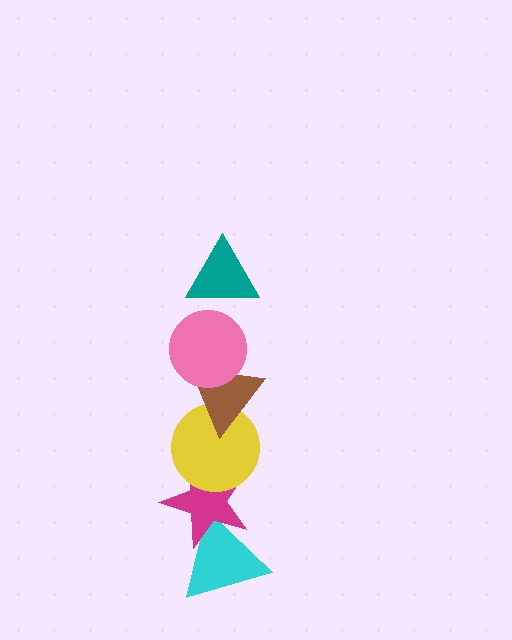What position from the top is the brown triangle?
The brown triangle is 3rd from the top.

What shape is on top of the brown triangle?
The pink circle is on top of the brown triangle.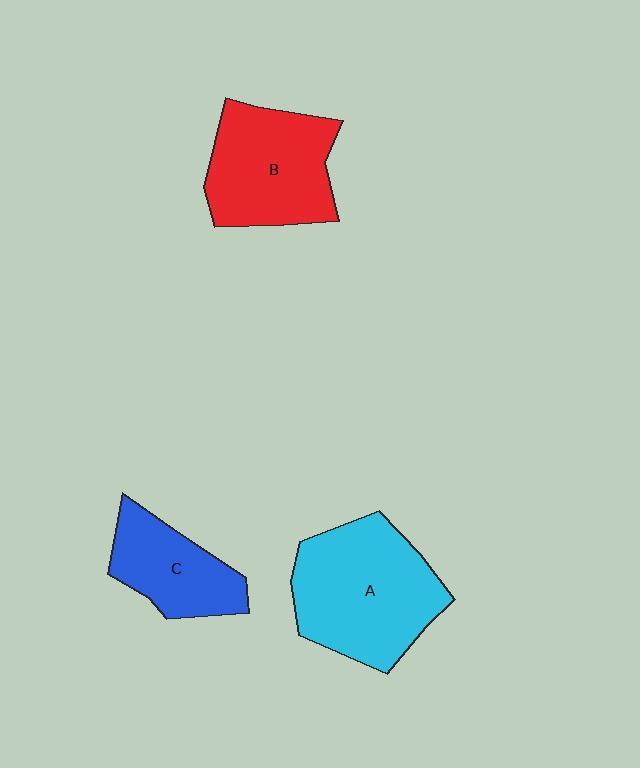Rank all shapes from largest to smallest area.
From largest to smallest: A (cyan), B (red), C (blue).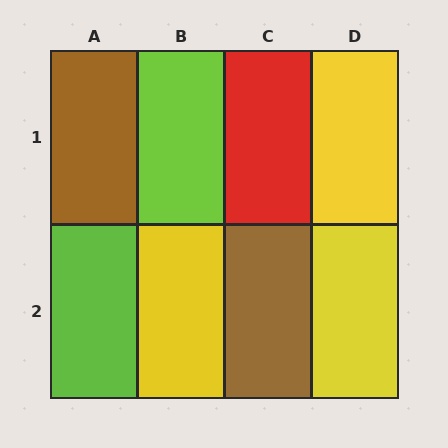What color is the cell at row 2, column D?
Yellow.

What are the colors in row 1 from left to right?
Brown, lime, red, yellow.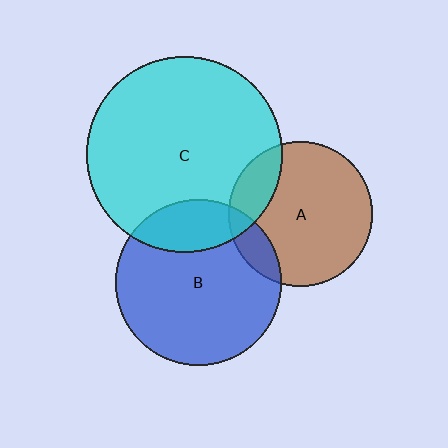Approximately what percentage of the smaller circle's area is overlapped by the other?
Approximately 15%.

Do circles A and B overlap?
Yes.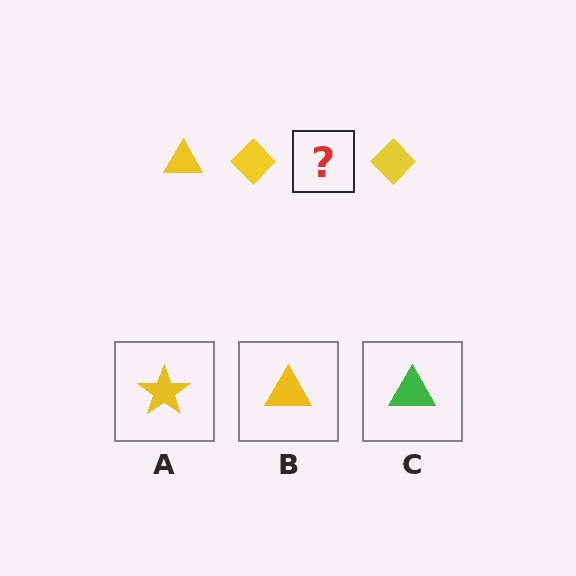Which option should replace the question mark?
Option B.